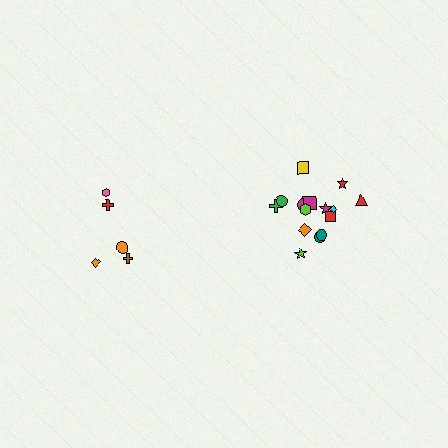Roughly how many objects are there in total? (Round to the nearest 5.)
Roughly 20 objects in total.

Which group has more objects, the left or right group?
The right group.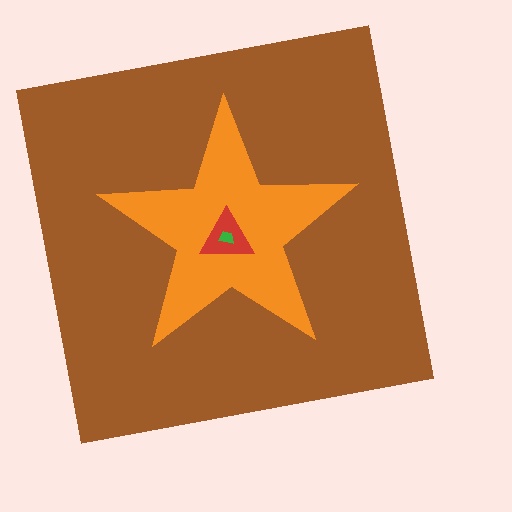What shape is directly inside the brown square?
The orange star.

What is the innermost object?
The green trapezoid.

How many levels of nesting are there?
4.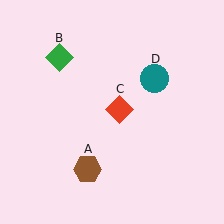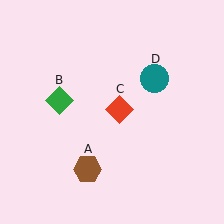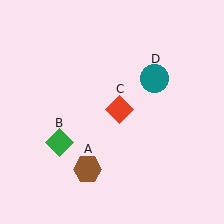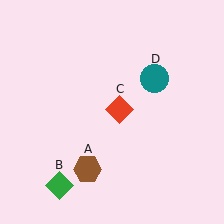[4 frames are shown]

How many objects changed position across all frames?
1 object changed position: green diamond (object B).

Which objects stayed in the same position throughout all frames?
Brown hexagon (object A) and red diamond (object C) and teal circle (object D) remained stationary.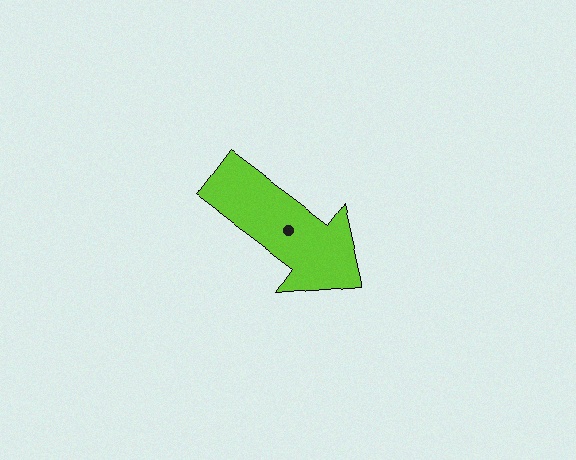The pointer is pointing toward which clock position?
Roughly 4 o'clock.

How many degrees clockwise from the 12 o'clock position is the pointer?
Approximately 126 degrees.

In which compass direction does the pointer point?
Southeast.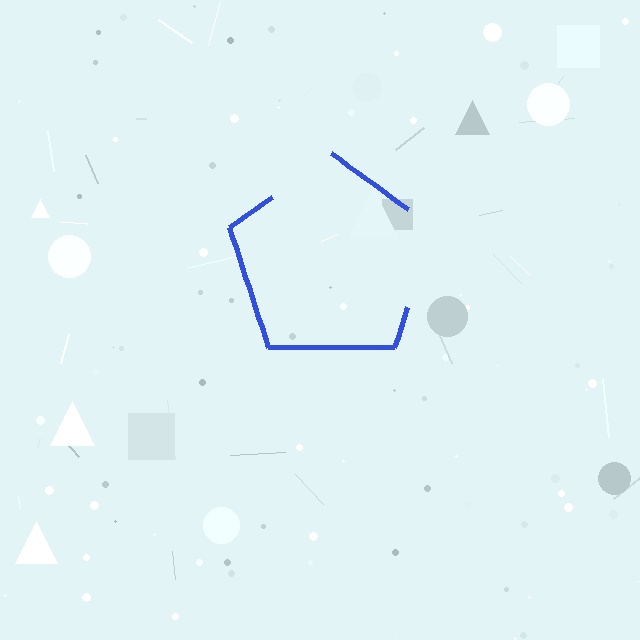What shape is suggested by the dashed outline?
The dashed outline suggests a pentagon.